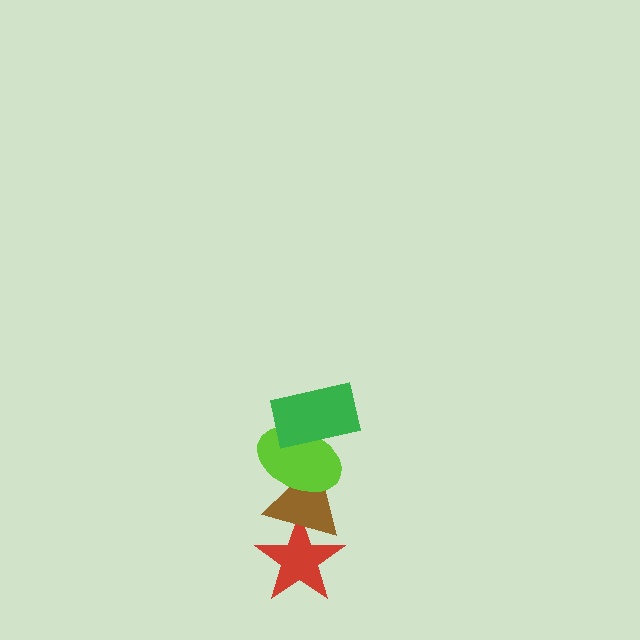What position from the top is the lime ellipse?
The lime ellipse is 2nd from the top.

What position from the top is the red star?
The red star is 4th from the top.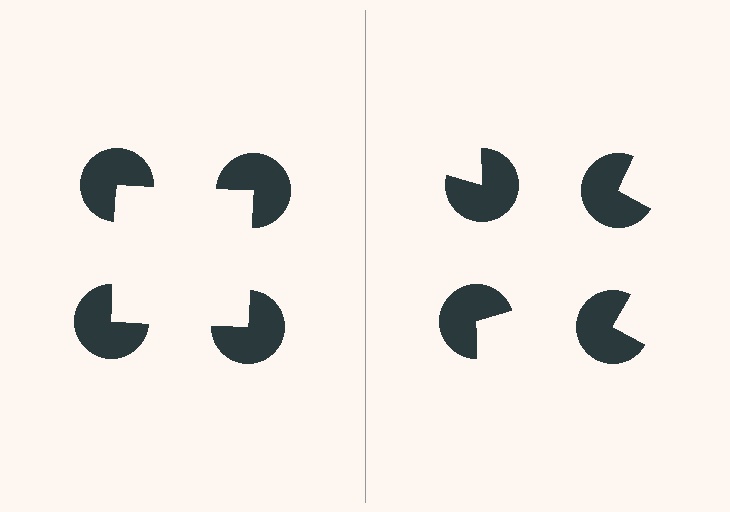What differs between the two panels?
The pac-man discs are positioned identically on both sides; only the wedge orientations differ. On the left they align to a square; on the right they are misaligned.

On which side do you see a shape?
An illusory square appears on the left side. On the right side the wedge cuts are rotated, so no coherent shape forms.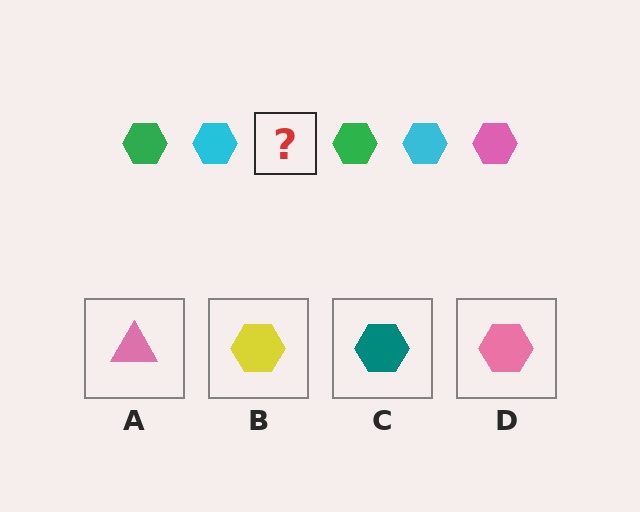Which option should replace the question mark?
Option D.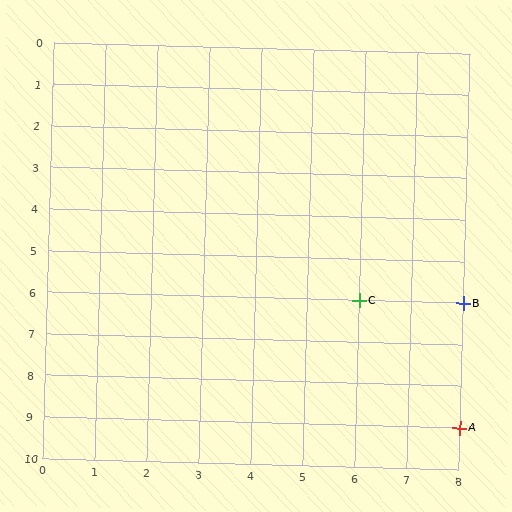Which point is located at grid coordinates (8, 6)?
Point B is at (8, 6).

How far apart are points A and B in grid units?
Points A and B are 3 rows apart.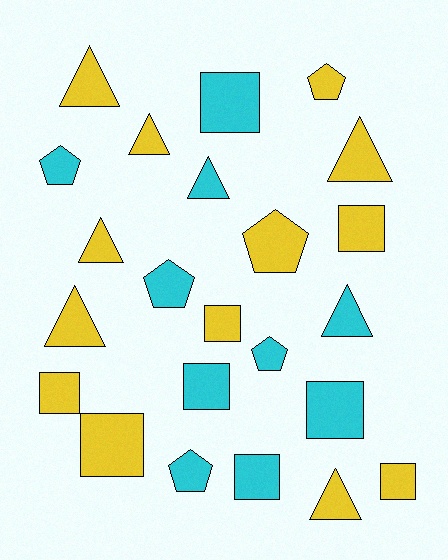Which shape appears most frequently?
Square, with 9 objects.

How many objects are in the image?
There are 23 objects.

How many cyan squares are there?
There are 4 cyan squares.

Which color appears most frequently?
Yellow, with 13 objects.